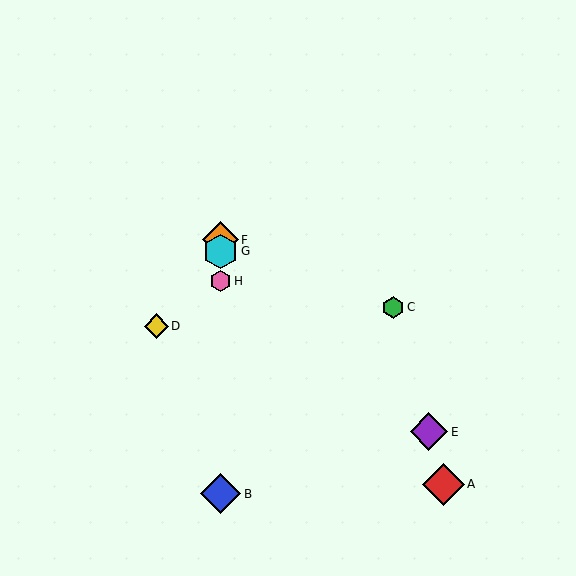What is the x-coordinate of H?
Object H is at x≈221.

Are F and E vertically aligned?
No, F is at x≈221 and E is at x≈429.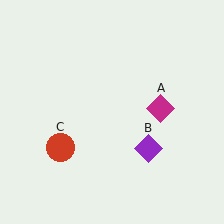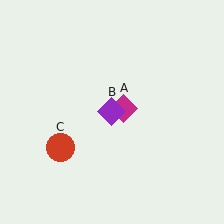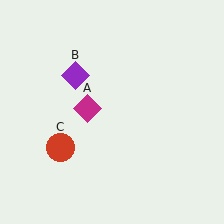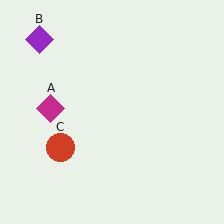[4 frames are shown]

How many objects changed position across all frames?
2 objects changed position: magenta diamond (object A), purple diamond (object B).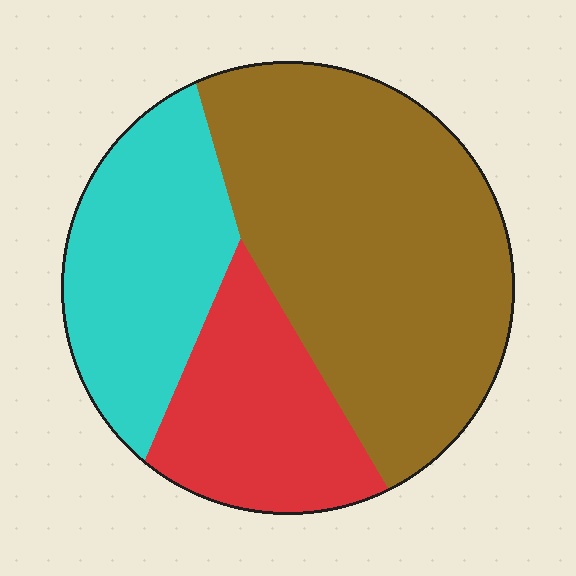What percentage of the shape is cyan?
Cyan covers around 25% of the shape.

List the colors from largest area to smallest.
From largest to smallest: brown, cyan, red.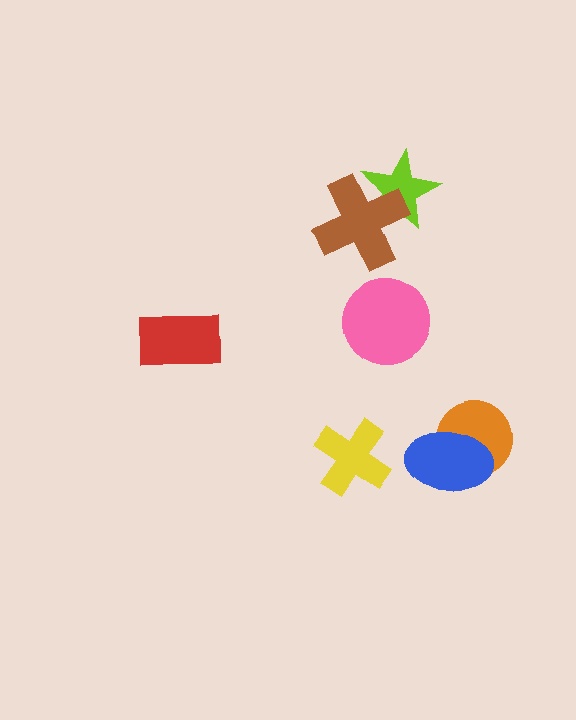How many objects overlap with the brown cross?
1 object overlaps with the brown cross.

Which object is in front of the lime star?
The brown cross is in front of the lime star.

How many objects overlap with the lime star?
1 object overlaps with the lime star.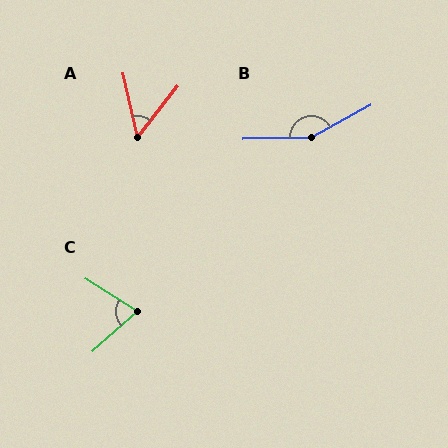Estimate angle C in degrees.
Approximately 74 degrees.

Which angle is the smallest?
A, at approximately 51 degrees.